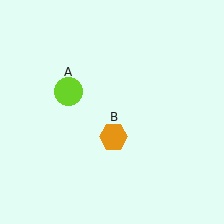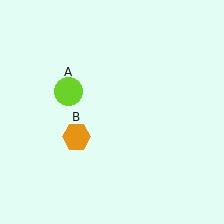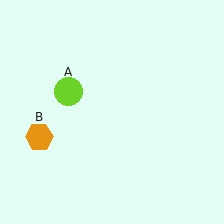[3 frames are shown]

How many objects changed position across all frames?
1 object changed position: orange hexagon (object B).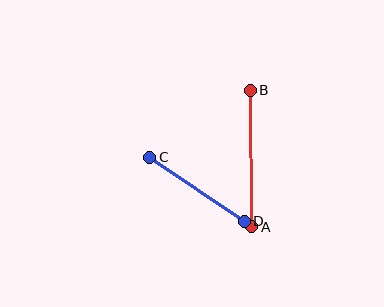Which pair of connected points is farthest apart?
Points A and B are farthest apart.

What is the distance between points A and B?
The distance is approximately 137 pixels.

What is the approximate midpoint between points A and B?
The midpoint is at approximately (251, 159) pixels.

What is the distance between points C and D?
The distance is approximately 114 pixels.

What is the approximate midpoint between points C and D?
The midpoint is at approximately (197, 189) pixels.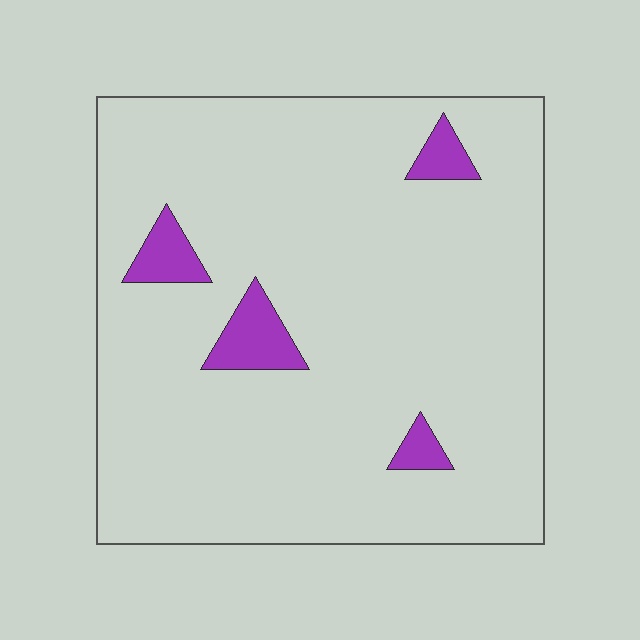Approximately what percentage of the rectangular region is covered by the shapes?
Approximately 5%.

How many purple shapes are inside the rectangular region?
4.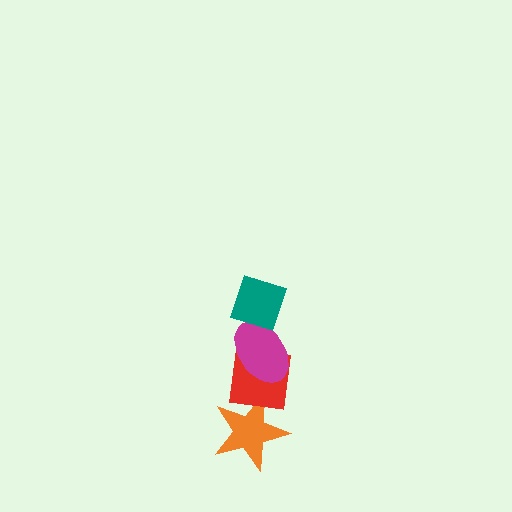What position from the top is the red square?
The red square is 3rd from the top.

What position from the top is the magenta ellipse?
The magenta ellipse is 2nd from the top.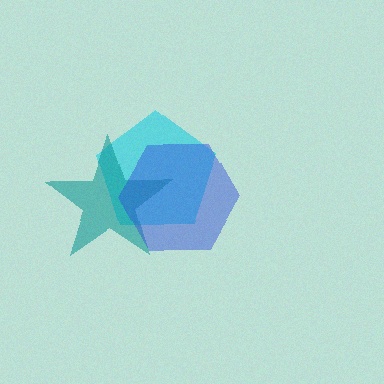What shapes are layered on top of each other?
The layered shapes are: a cyan pentagon, a teal star, a blue hexagon.